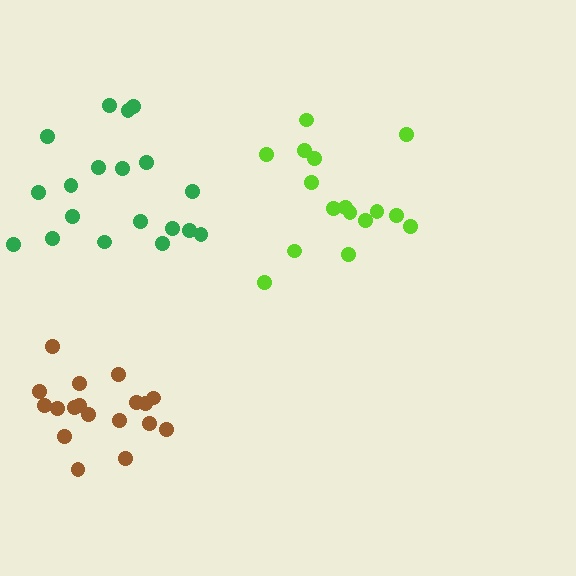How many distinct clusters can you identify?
There are 3 distinct clusters.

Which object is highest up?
The green cluster is topmost.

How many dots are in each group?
Group 1: 16 dots, Group 2: 19 dots, Group 3: 18 dots (53 total).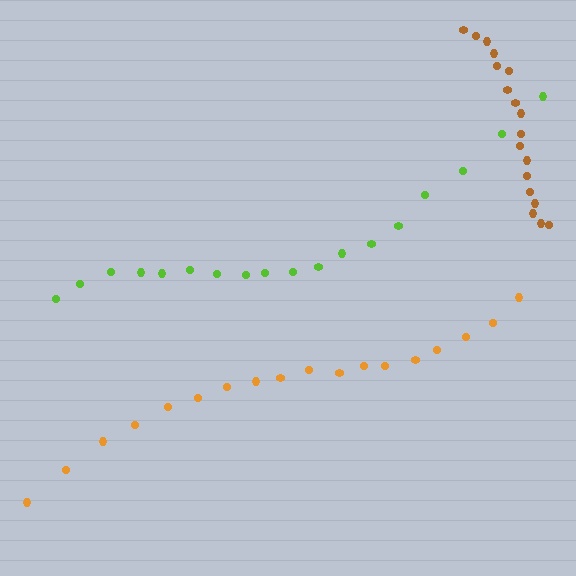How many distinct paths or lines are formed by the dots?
There are 3 distinct paths.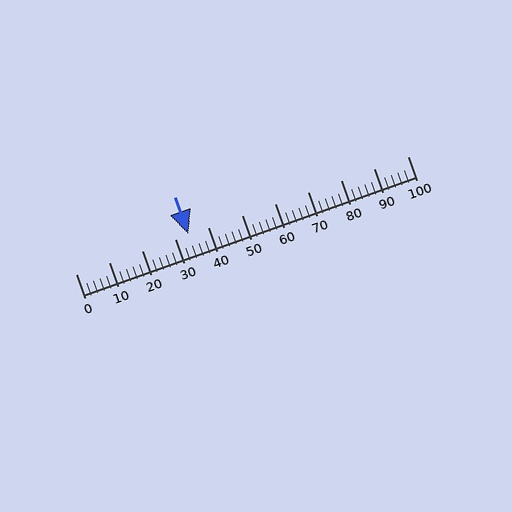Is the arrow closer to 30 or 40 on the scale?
The arrow is closer to 30.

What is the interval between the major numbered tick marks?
The major tick marks are spaced 10 units apart.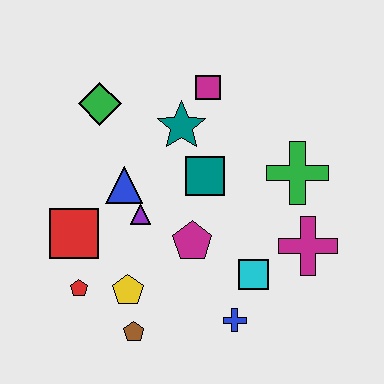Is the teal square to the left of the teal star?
No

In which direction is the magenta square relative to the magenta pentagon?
The magenta square is above the magenta pentagon.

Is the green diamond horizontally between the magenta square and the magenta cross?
No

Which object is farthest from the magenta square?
The brown pentagon is farthest from the magenta square.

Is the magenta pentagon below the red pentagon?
No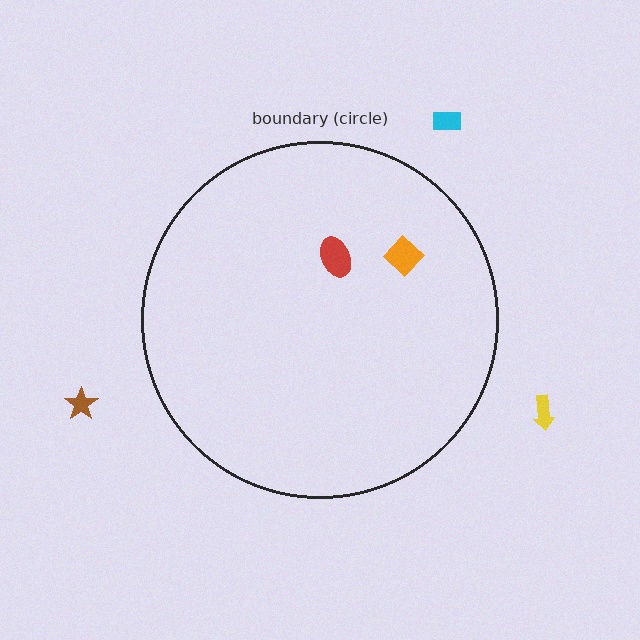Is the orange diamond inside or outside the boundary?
Inside.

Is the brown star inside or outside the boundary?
Outside.